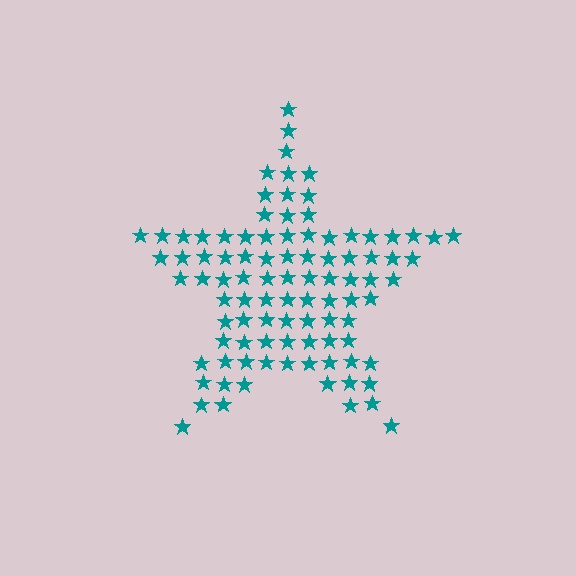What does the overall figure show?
The overall figure shows a star.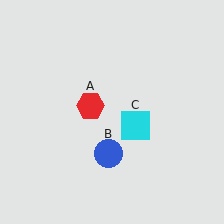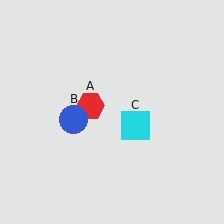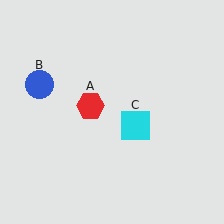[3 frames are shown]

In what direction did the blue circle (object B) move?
The blue circle (object B) moved up and to the left.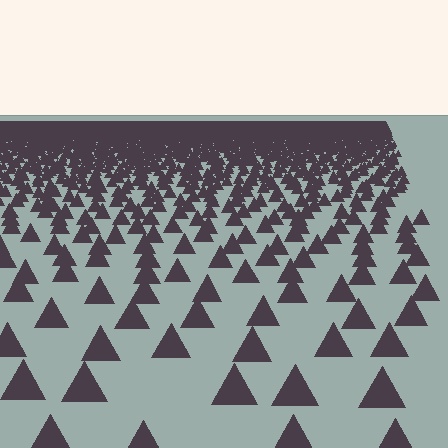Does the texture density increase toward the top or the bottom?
Density increases toward the top.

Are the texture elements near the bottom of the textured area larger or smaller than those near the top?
Larger. Near the bottom, elements are closer to the viewer and appear at a bigger on-screen size.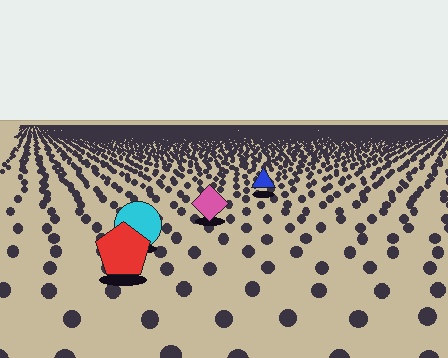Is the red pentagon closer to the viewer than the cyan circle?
Yes. The red pentagon is closer — you can tell from the texture gradient: the ground texture is coarser near it.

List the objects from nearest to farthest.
From nearest to farthest: the red pentagon, the cyan circle, the pink diamond, the blue triangle.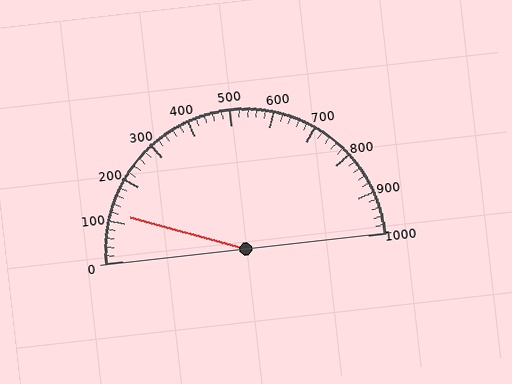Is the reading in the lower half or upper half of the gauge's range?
The reading is in the lower half of the range (0 to 1000).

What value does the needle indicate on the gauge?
The needle indicates approximately 120.